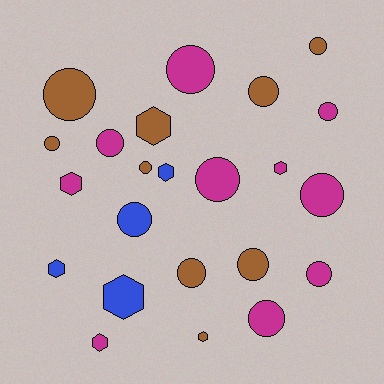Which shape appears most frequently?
Circle, with 15 objects.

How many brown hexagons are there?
There are 2 brown hexagons.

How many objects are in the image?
There are 23 objects.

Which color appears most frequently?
Magenta, with 10 objects.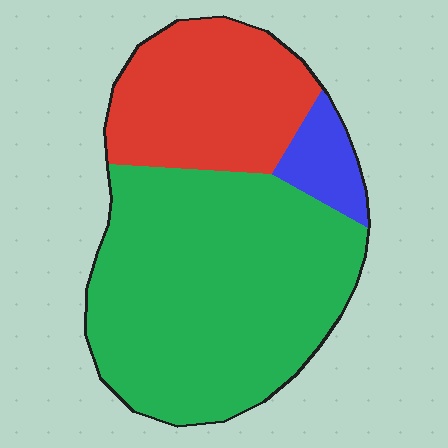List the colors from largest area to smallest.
From largest to smallest: green, red, blue.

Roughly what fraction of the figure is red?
Red covers around 30% of the figure.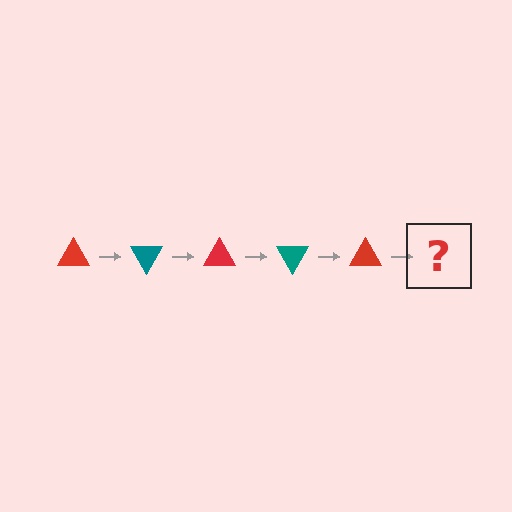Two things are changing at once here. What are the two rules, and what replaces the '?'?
The two rules are that it rotates 60 degrees each step and the color cycles through red and teal. The '?' should be a teal triangle, rotated 300 degrees from the start.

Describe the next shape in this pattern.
It should be a teal triangle, rotated 300 degrees from the start.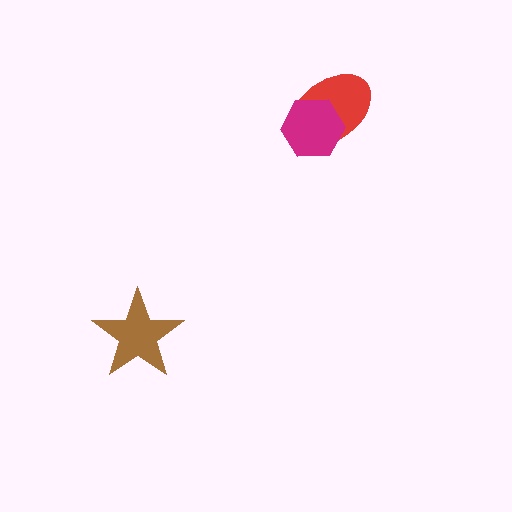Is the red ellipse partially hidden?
Yes, it is partially covered by another shape.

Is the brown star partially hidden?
No, no other shape covers it.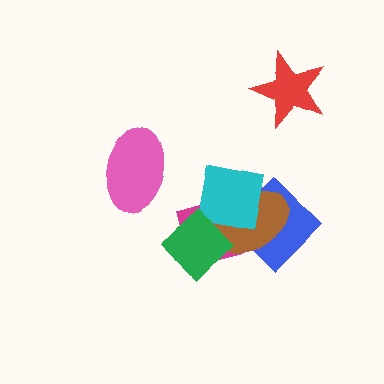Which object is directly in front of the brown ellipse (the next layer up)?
The cyan square is directly in front of the brown ellipse.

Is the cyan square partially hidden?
Yes, it is partially covered by another shape.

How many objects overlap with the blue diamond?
3 objects overlap with the blue diamond.